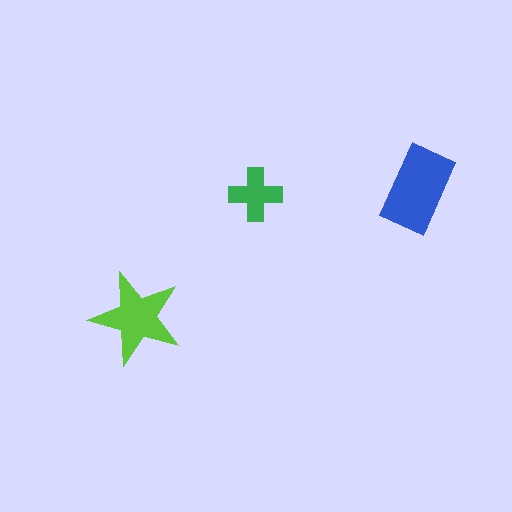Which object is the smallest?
The green cross.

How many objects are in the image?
There are 3 objects in the image.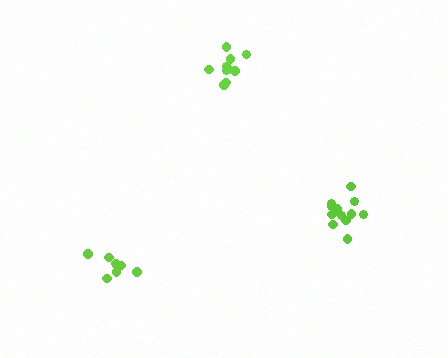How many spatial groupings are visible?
There are 3 spatial groupings.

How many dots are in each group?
Group 1: 8 dots, Group 2: 12 dots, Group 3: 10 dots (30 total).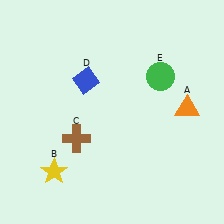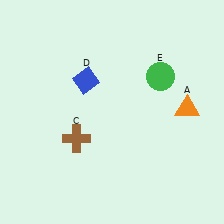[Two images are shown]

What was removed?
The yellow star (B) was removed in Image 2.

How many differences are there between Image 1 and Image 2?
There is 1 difference between the two images.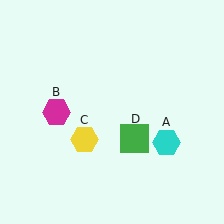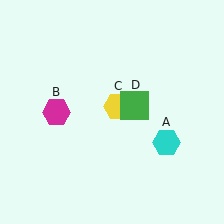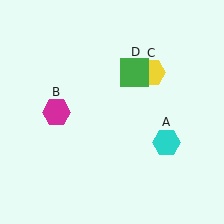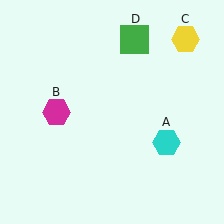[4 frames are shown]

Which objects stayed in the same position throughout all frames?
Cyan hexagon (object A) and magenta hexagon (object B) remained stationary.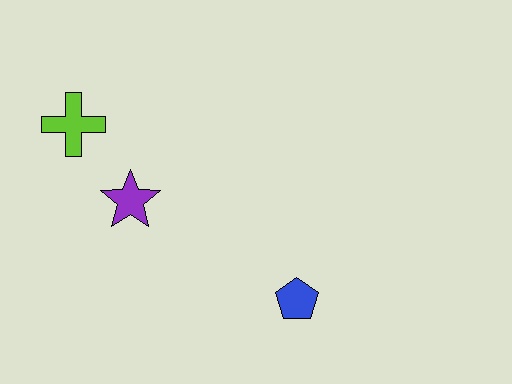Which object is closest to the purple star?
The lime cross is closest to the purple star.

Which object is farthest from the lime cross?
The blue pentagon is farthest from the lime cross.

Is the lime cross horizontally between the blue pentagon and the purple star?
No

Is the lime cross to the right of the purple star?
No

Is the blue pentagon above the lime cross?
No